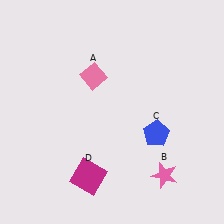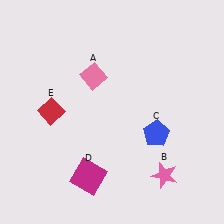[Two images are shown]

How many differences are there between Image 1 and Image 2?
There is 1 difference between the two images.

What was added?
A red diamond (E) was added in Image 2.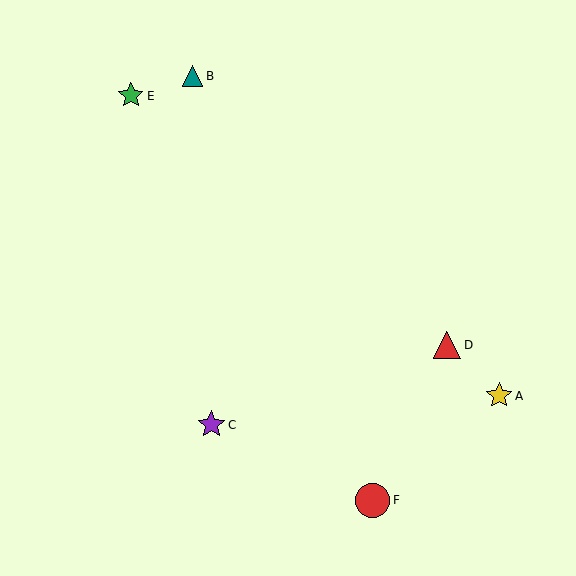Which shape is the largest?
The red circle (labeled F) is the largest.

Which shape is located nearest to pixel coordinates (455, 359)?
The red triangle (labeled D) at (447, 345) is nearest to that location.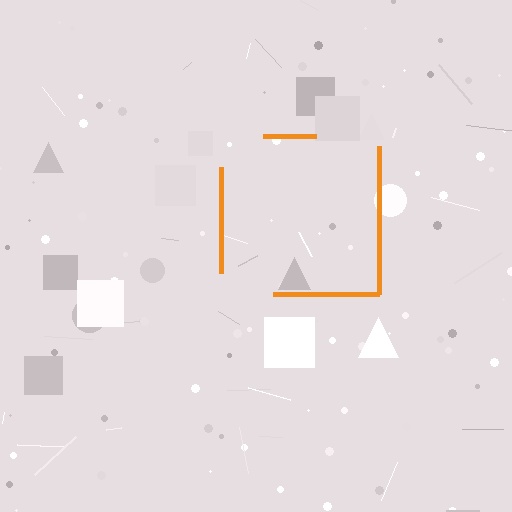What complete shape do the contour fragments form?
The contour fragments form a square.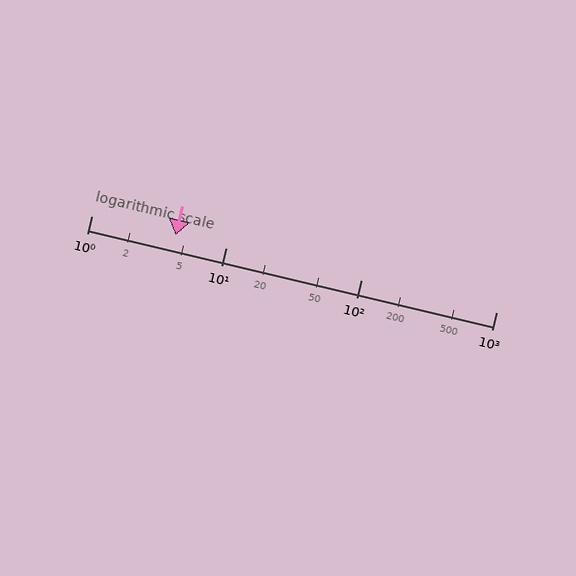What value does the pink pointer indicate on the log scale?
The pointer indicates approximately 4.2.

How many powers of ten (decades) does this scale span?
The scale spans 3 decades, from 1 to 1000.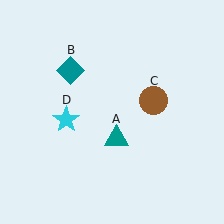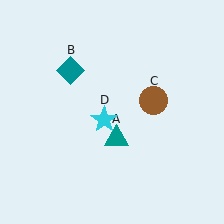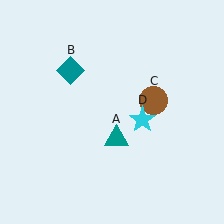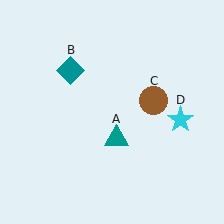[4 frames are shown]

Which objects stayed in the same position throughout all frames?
Teal triangle (object A) and teal diamond (object B) and brown circle (object C) remained stationary.